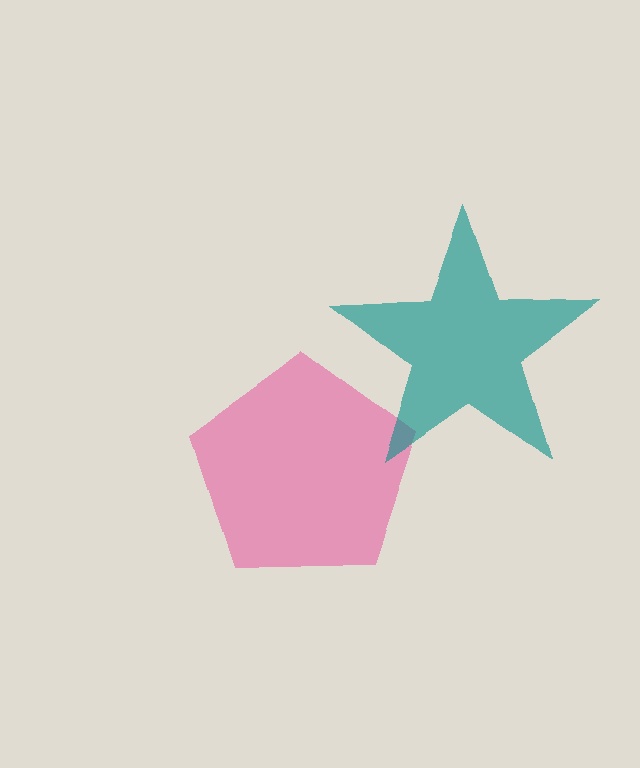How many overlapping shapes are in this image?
There are 2 overlapping shapes in the image.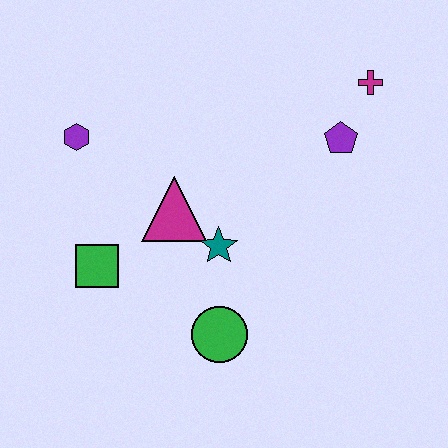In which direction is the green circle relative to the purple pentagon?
The green circle is below the purple pentagon.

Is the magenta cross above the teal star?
Yes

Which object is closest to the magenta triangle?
The teal star is closest to the magenta triangle.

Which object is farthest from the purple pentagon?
The green square is farthest from the purple pentagon.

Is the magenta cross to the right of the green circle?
Yes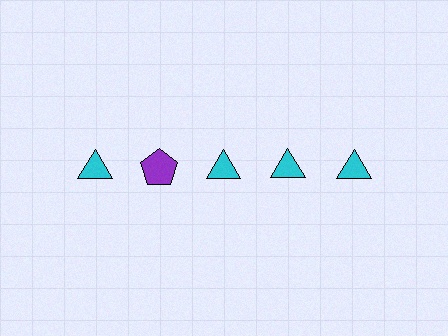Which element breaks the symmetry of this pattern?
The purple pentagon in the top row, second from left column breaks the symmetry. All other shapes are cyan triangles.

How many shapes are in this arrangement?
There are 5 shapes arranged in a grid pattern.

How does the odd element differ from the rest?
It differs in both color (purple instead of cyan) and shape (pentagon instead of triangle).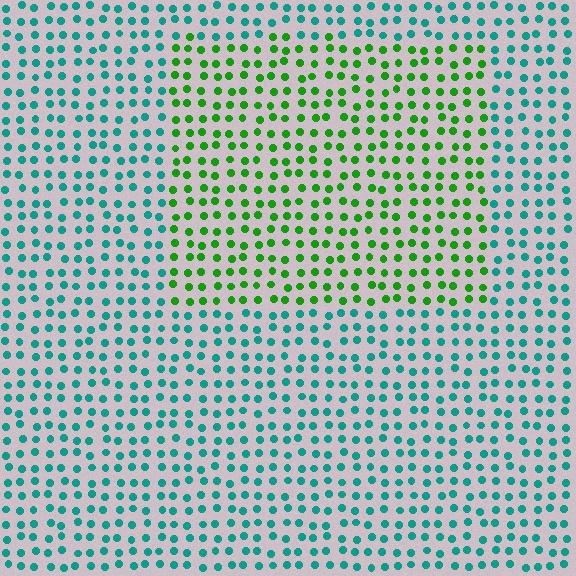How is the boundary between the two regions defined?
The boundary is defined purely by a slight shift in hue (about 55 degrees). Spacing, size, and orientation are identical on both sides.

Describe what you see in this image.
The image is filled with small teal elements in a uniform arrangement. A rectangle-shaped region is visible where the elements are tinted to a slightly different hue, forming a subtle color boundary.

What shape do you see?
I see a rectangle.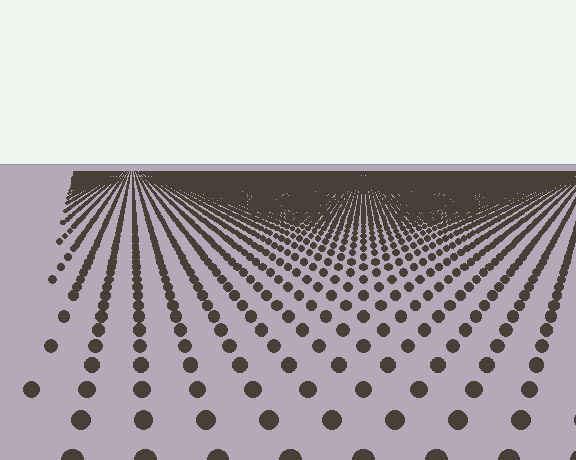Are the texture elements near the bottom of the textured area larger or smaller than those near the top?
Larger. Near the bottom, elements are closer to the viewer and appear at a bigger on-screen size.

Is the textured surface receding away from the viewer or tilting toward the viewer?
The surface is receding away from the viewer. Texture elements get smaller and denser toward the top.